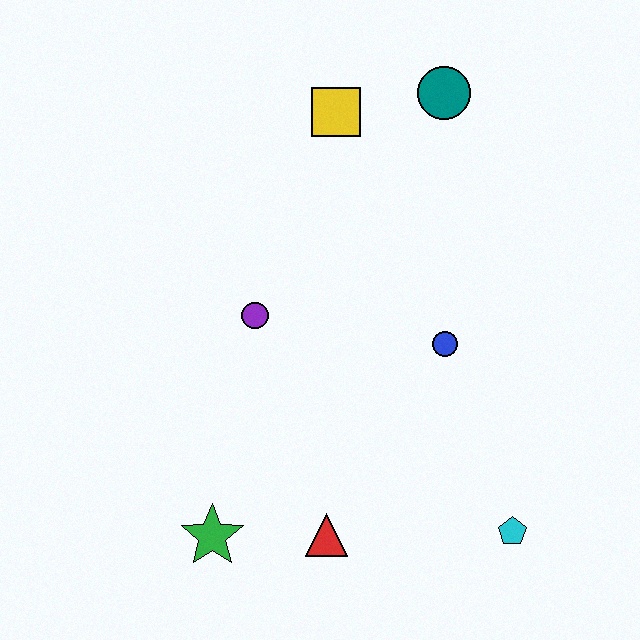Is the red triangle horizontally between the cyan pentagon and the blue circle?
No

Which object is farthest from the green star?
The teal circle is farthest from the green star.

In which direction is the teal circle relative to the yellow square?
The teal circle is to the right of the yellow square.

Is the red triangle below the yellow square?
Yes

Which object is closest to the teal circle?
The yellow square is closest to the teal circle.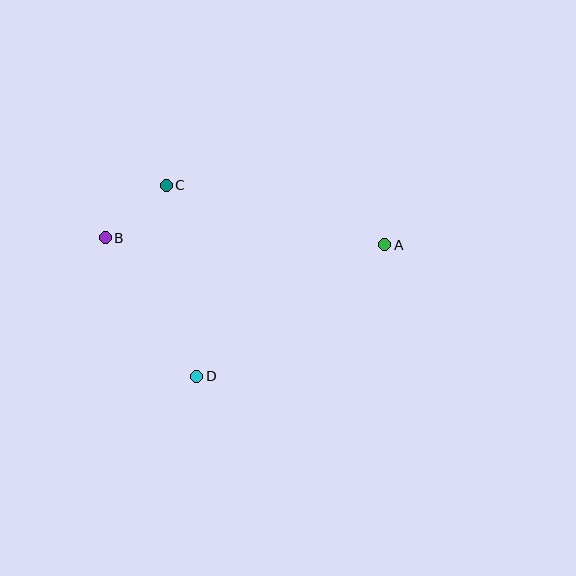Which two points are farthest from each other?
Points A and B are farthest from each other.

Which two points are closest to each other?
Points B and C are closest to each other.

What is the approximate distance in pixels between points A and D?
The distance between A and D is approximately 229 pixels.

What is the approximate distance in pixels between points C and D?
The distance between C and D is approximately 193 pixels.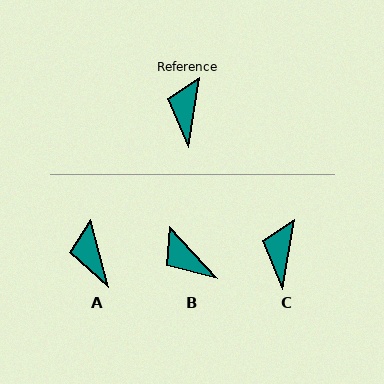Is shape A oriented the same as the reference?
No, it is off by about 25 degrees.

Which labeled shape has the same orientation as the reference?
C.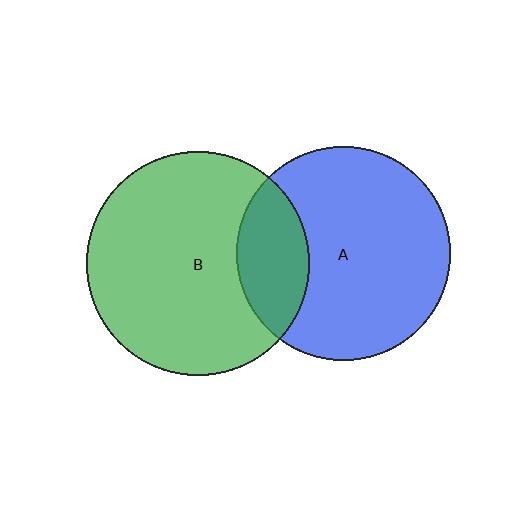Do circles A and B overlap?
Yes.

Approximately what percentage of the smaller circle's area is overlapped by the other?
Approximately 25%.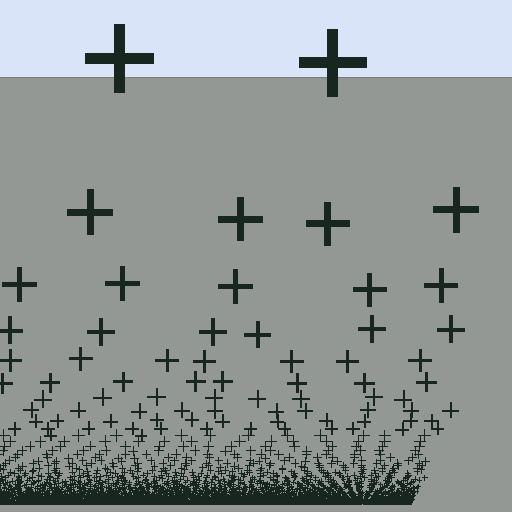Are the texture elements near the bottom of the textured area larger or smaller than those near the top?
Smaller. The gradient is inverted — elements near the bottom are smaller and denser.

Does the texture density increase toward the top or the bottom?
Density increases toward the bottom.